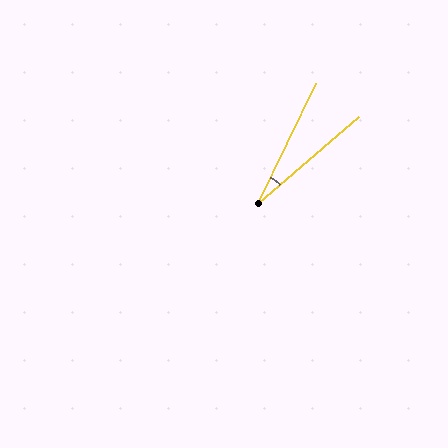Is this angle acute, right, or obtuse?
It is acute.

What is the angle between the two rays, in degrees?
Approximately 24 degrees.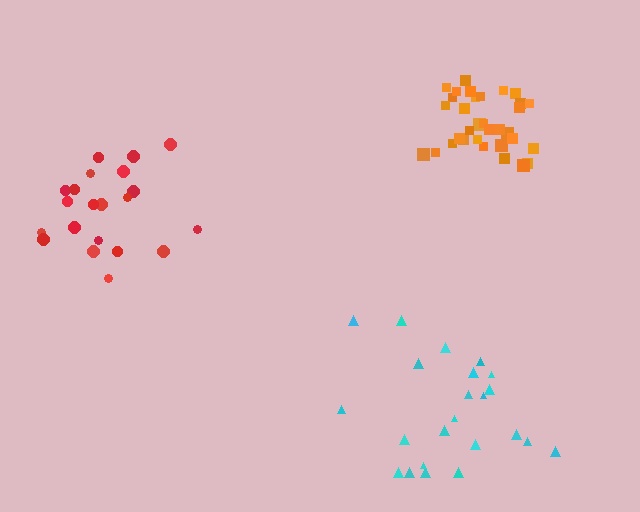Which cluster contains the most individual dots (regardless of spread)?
Orange (33).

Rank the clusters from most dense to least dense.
orange, red, cyan.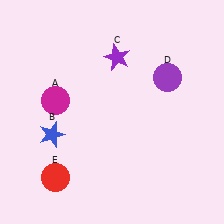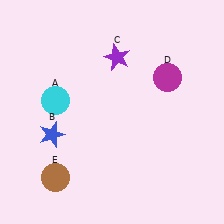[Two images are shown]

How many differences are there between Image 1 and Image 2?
There are 3 differences between the two images.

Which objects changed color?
A changed from magenta to cyan. D changed from purple to magenta. E changed from red to brown.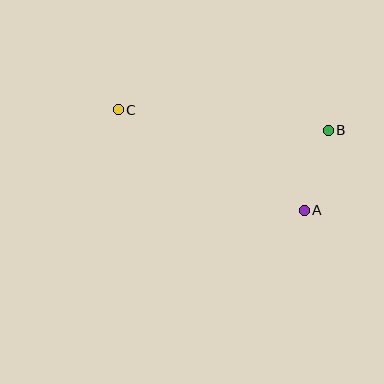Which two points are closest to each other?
Points A and B are closest to each other.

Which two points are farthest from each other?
Points A and C are farthest from each other.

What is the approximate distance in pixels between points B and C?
The distance between B and C is approximately 211 pixels.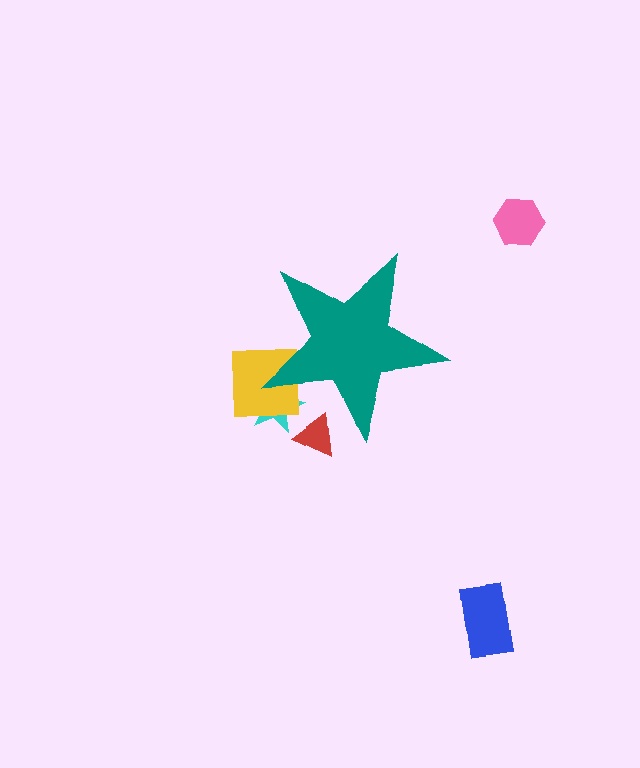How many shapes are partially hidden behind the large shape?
3 shapes are partially hidden.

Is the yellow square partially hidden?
Yes, the yellow square is partially hidden behind the teal star.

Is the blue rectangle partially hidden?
No, the blue rectangle is fully visible.